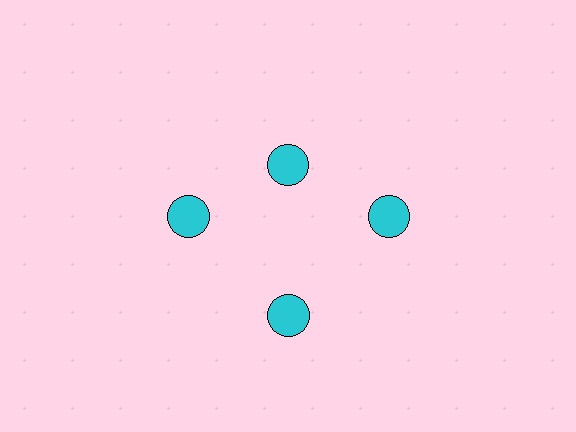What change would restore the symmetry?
The symmetry would be restored by moving it outward, back onto the ring so that all 4 circles sit at equal angles and equal distance from the center.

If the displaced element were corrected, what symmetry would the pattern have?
It would have 4-fold rotational symmetry — the pattern would map onto itself every 90 degrees.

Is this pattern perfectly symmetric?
No. The 4 cyan circles are arranged in a ring, but one element near the 12 o'clock position is pulled inward toward the center, breaking the 4-fold rotational symmetry.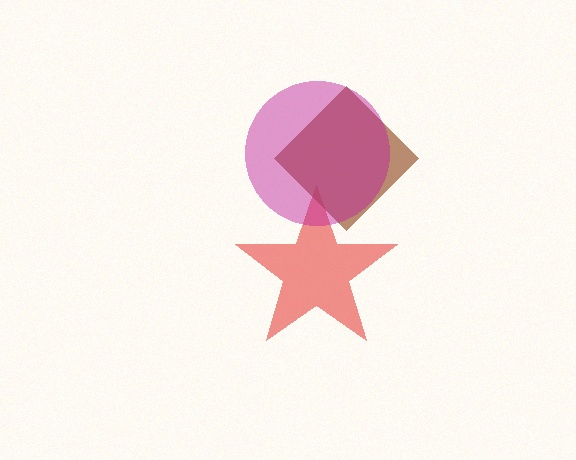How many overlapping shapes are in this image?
There are 3 overlapping shapes in the image.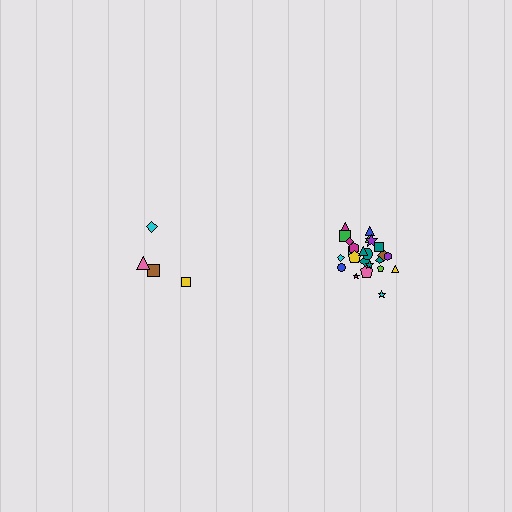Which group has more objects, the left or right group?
The right group.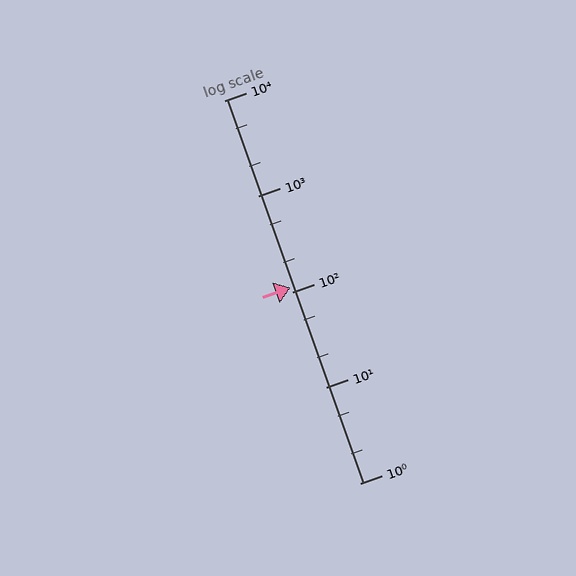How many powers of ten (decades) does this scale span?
The scale spans 4 decades, from 1 to 10000.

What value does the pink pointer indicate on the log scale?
The pointer indicates approximately 110.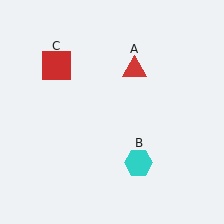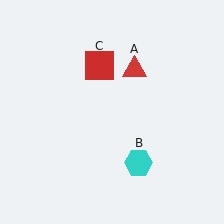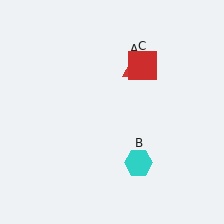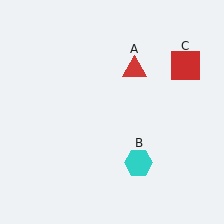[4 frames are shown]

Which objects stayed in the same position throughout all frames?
Red triangle (object A) and cyan hexagon (object B) remained stationary.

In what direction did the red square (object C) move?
The red square (object C) moved right.